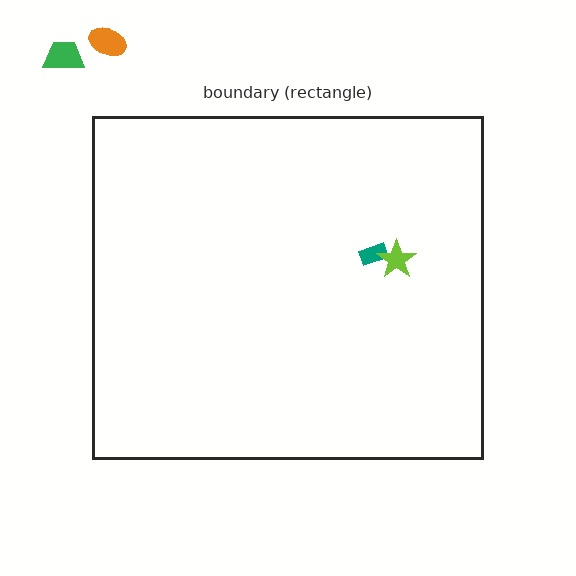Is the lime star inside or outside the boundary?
Inside.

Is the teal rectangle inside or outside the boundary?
Inside.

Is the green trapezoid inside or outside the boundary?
Outside.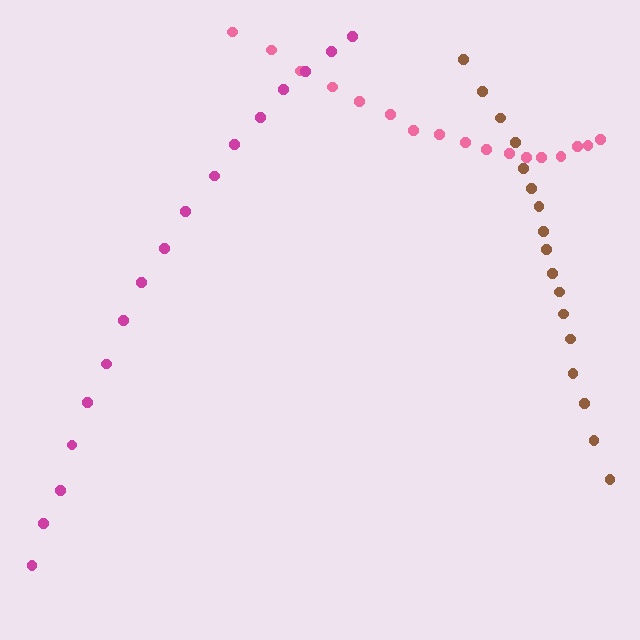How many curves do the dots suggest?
There are 3 distinct paths.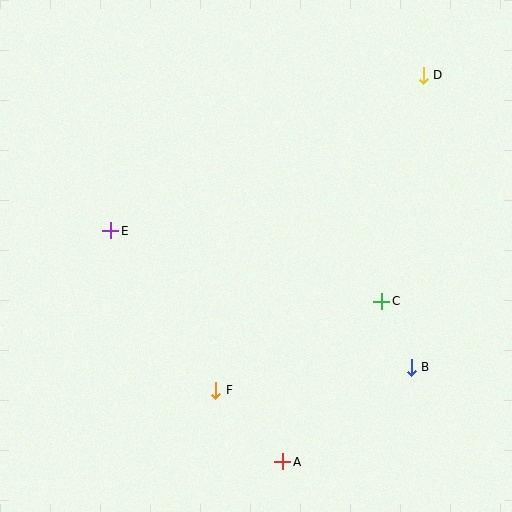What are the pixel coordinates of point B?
Point B is at (411, 367).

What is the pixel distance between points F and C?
The distance between F and C is 188 pixels.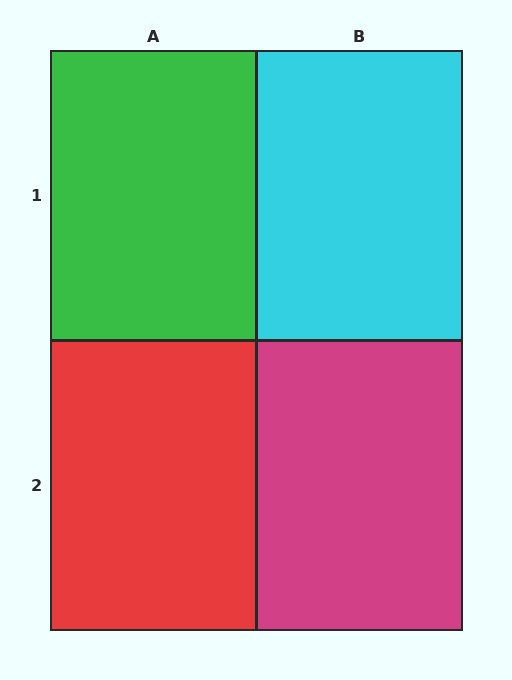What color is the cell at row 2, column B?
Magenta.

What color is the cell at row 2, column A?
Red.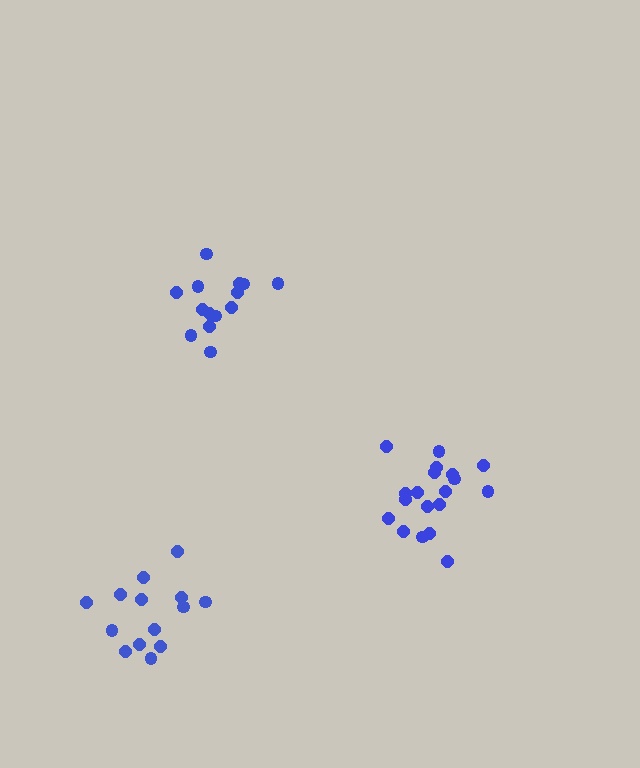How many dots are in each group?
Group 1: 19 dots, Group 2: 14 dots, Group 3: 14 dots (47 total).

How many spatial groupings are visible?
There are 3 spatial groupings.